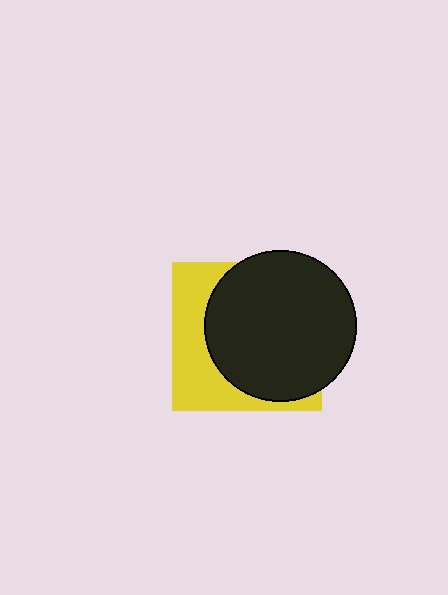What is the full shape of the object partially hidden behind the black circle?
The partially hidden object is a yellow square.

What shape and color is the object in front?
The object in front is a black circle.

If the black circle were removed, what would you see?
You would see the complete yellow square.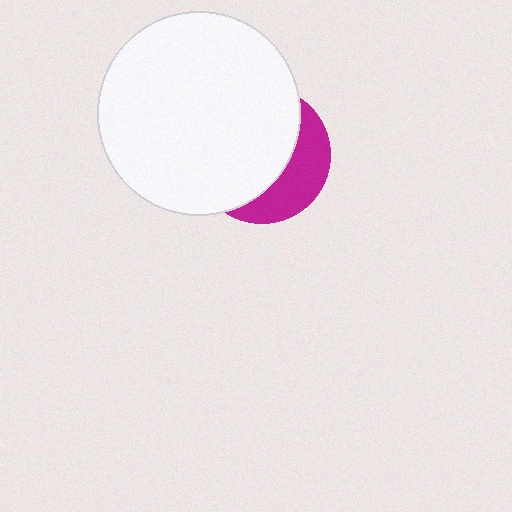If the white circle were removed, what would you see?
You would see the complete magenta circle.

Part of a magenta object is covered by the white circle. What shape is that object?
It is a circle.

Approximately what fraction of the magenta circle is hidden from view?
Roughly 67% of the magenta circle is hidden behind the white circle.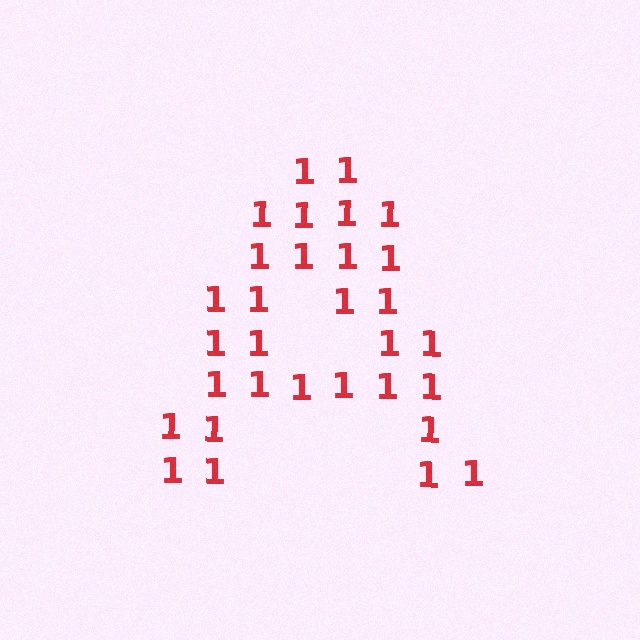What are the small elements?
The small elements are digit 1's.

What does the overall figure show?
The overall figure shows the letter A.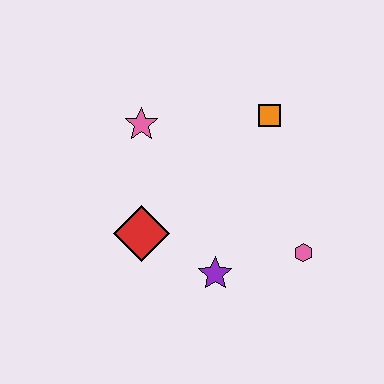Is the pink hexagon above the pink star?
No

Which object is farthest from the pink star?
The pink hexagon is farthest from the pink star.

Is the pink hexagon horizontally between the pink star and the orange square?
No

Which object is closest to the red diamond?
The purple star is closest to the red diamond.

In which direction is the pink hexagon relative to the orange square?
The pink hexagon is below the orange square.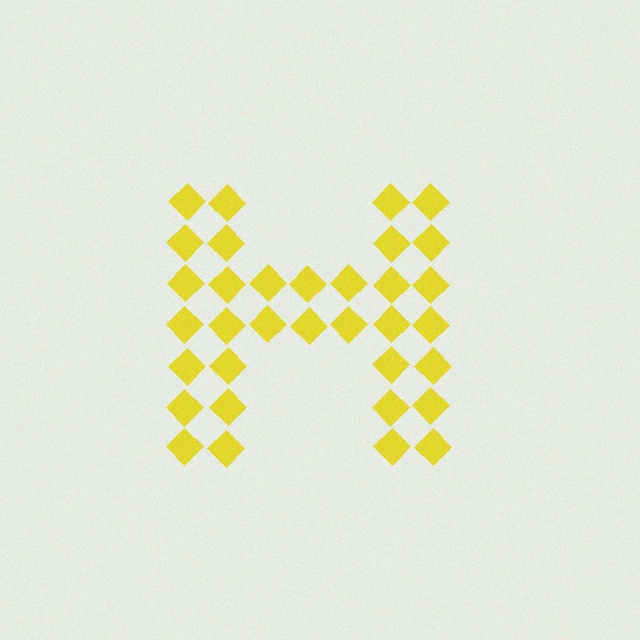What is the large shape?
The large shape is the letter H.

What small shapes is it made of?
It is made of small diamonds.